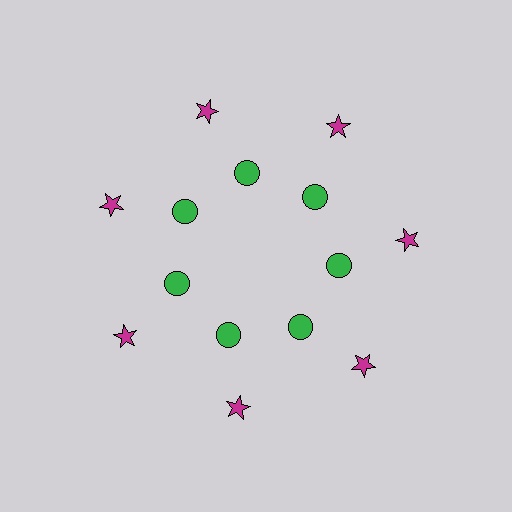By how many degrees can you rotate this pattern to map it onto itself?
The pattern maps onto itself every 51 degrees of rotation.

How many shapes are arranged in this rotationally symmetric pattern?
There are 14 shapes, arranged in 7 groups of 2.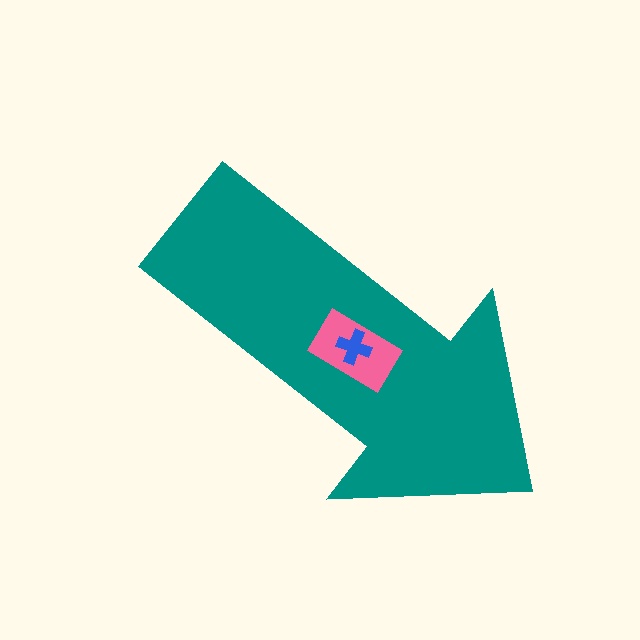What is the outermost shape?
The teal arrow.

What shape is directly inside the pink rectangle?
The blue cross.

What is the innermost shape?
The blue cross.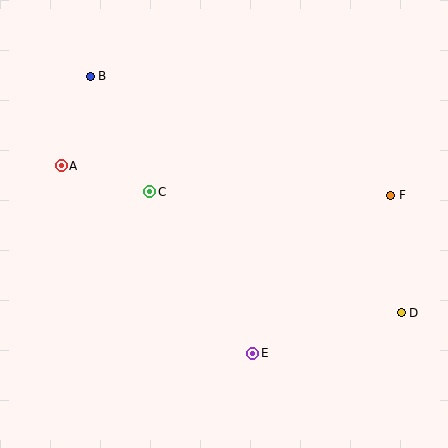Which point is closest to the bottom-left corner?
Point E is closest to the bottom-left corner.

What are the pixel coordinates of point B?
Point B is at (90, 76).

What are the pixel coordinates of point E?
Point E is at (253, 353).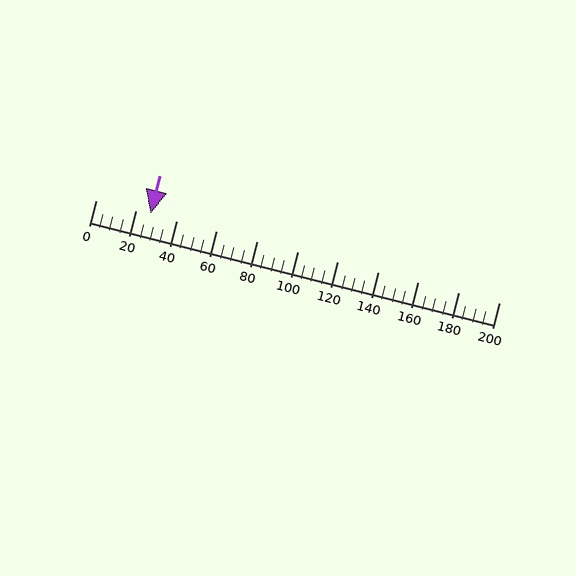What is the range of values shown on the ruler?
The ruler shows values from 0 to 200.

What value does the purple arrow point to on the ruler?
The purple arrow points to approximately 27.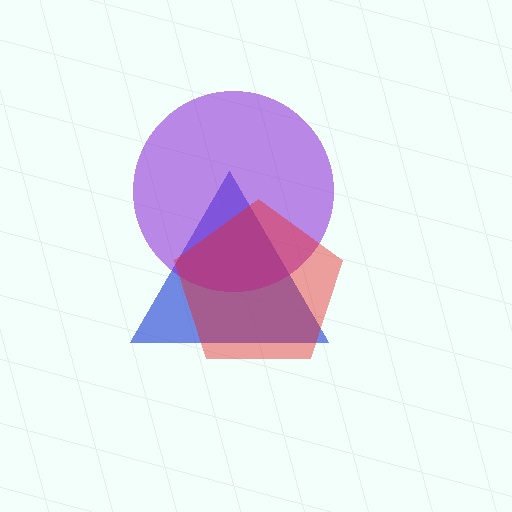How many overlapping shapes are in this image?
There are 3 overlapping shapes in the image.